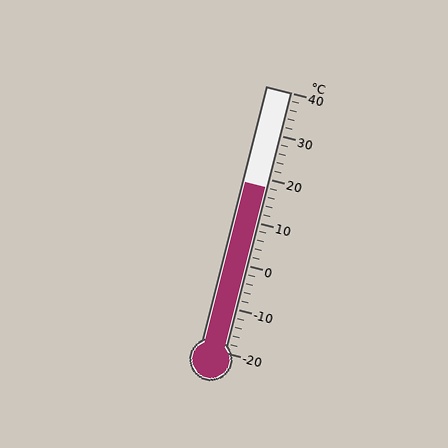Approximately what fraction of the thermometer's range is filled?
The thermometer is filled to approximately 65% of its range.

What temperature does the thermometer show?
The thermometer shows approximately 18°C.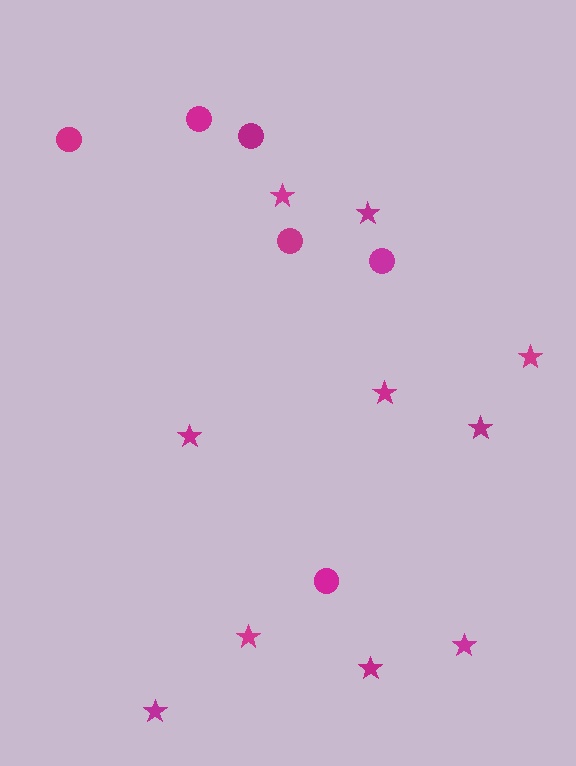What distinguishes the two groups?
There are 2 groups: one group of stars (10) and one group of circles (6).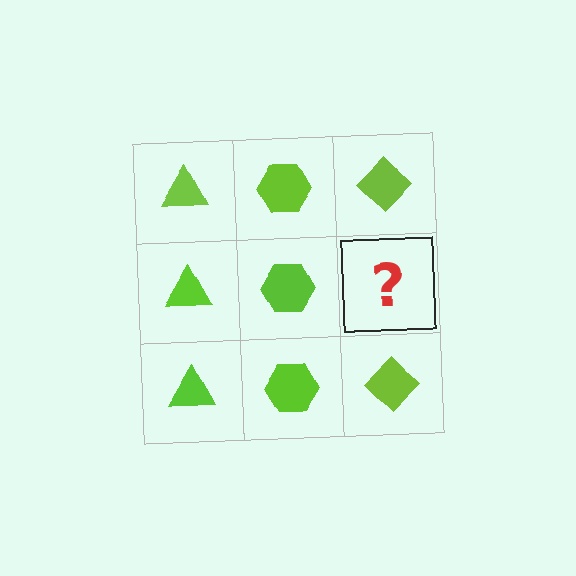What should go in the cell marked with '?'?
The missing cell should contain a lime diamond.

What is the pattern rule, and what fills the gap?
The rule is that each column has a consistent shape. The gap should be filled with a lime diamond.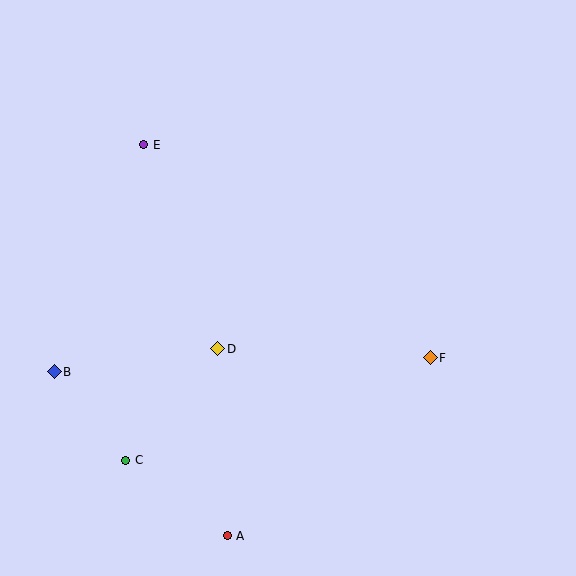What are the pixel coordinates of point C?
Point C is at (126, 460).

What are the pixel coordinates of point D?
Point D is at (218, 349).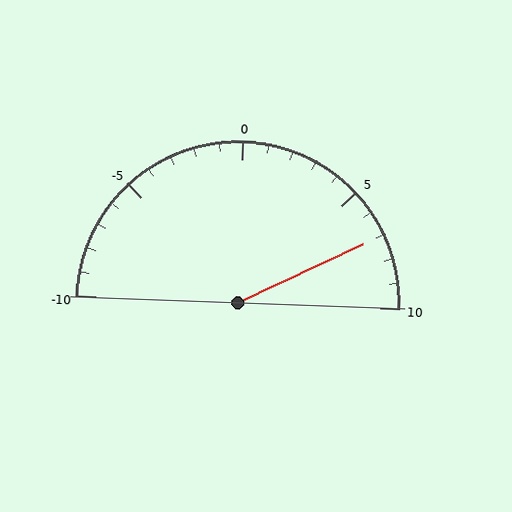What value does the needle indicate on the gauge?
The needle indicates approximately 7.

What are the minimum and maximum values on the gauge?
The gauge ranges from -10 to 10.